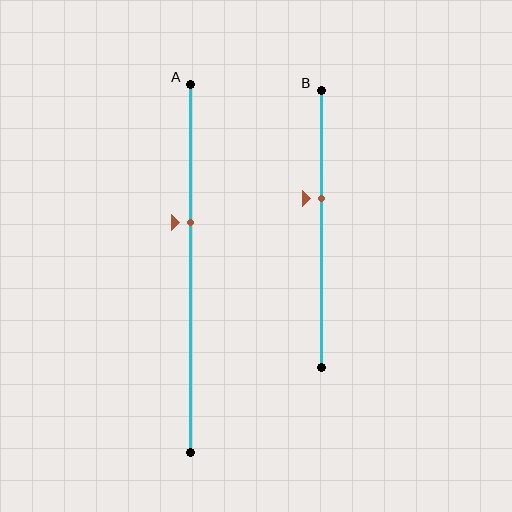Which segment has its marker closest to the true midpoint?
Segment B has its marker closest to the true midpoint.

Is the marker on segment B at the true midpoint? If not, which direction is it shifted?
No, the marker on segment B is shifted upward by about 11% of the segment length.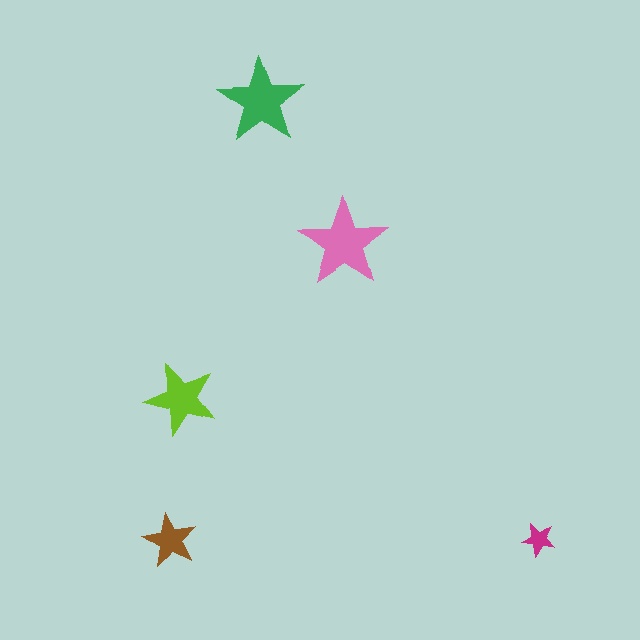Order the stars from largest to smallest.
the pink one, the green one, the lime one, the brown one, the magenta one.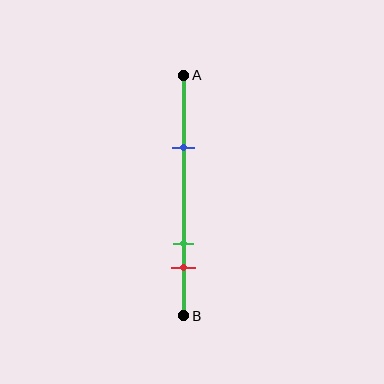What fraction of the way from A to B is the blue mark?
The blue mark is approximately 30% (0.3) of the way from A to B.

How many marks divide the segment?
There are 3 marks dividing the segment.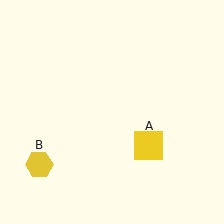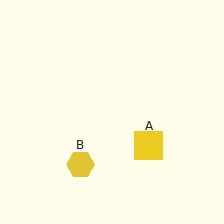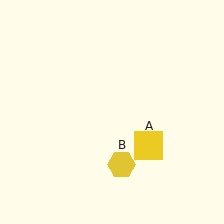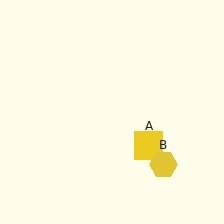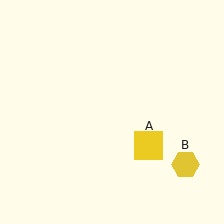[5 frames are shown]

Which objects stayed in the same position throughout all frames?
Yellow square (object A) remained stationary.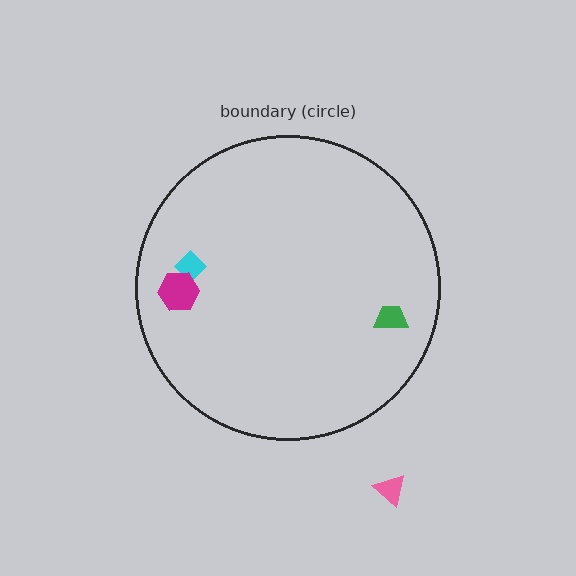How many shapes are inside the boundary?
3 inside, 1 outside.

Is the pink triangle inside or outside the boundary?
Outside.